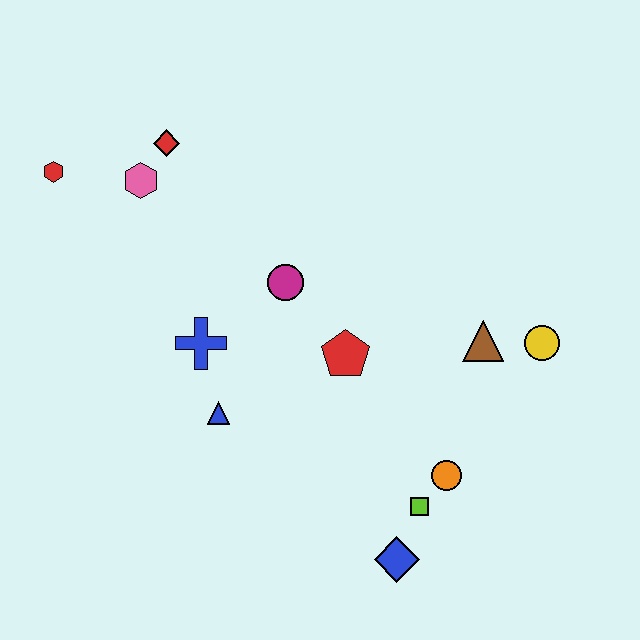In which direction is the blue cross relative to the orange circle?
The blue cross is to the left of the orange circle.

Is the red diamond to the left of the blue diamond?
Yes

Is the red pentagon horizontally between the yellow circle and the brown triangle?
No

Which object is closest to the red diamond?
The pink hexagon is closest to the red diamond.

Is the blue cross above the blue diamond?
Yes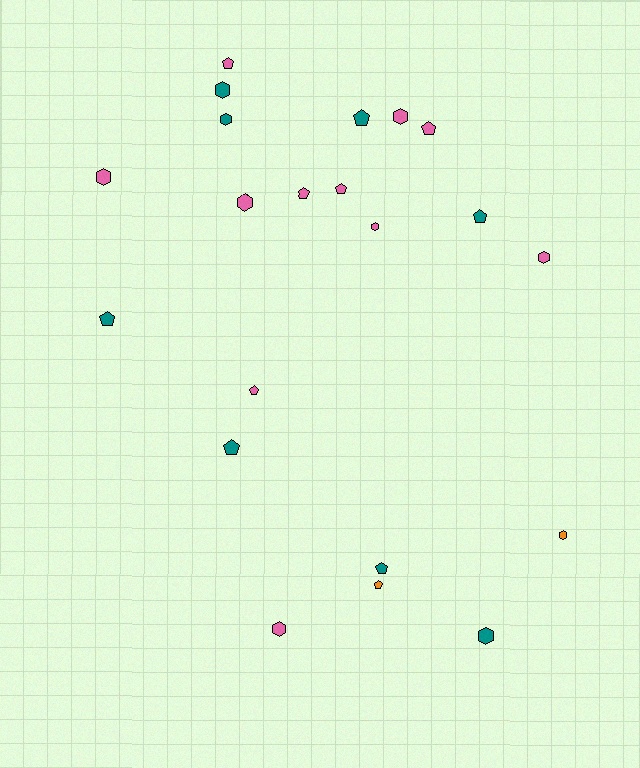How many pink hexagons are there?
There are 6 pink hexagons.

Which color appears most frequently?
Pink, with 11 objects.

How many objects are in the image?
There are 21 objects.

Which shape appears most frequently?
Pentagon, with 11 objects.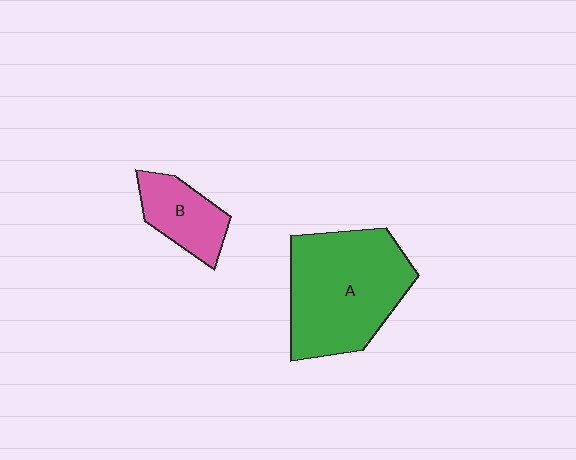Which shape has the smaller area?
Shape B (pink).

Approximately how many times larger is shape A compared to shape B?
Approximately 2.5 times.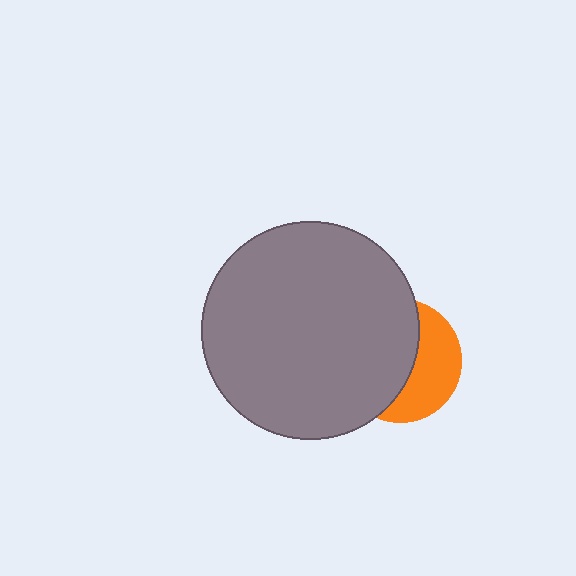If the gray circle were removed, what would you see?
You would see the complete orange circle.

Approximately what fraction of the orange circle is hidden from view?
Roughly 59% of the orange circle is hidden behind the gray circle.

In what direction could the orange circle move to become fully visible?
The orange circle could move right. That would shift it out from behind the gray circle entirely.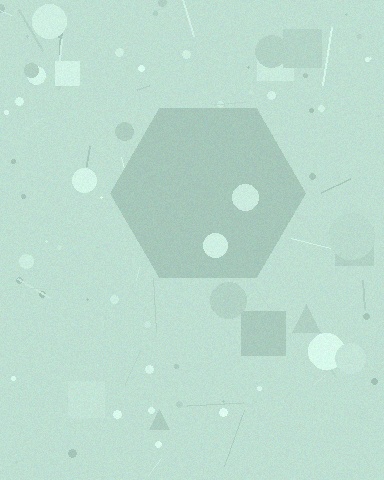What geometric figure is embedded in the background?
A hexagon is embedded in the background.